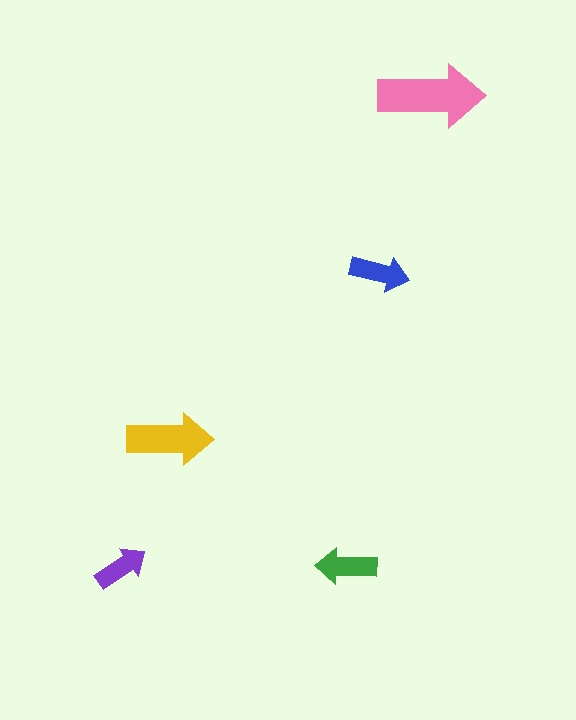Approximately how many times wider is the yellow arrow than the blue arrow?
About 1.5 times wider.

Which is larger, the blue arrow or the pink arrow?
The pink one.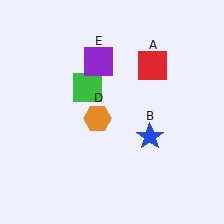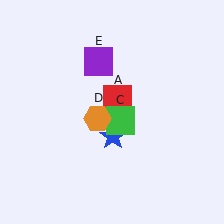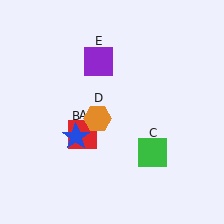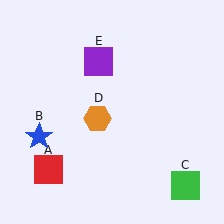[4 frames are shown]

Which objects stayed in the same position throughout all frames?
Orange hexagon (object D) and purple square (object E) remained stationary.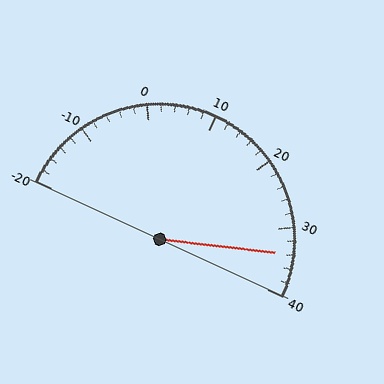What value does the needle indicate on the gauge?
The needle indicates approximately 34.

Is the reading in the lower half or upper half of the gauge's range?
The reading is in the upper half of the range (-20 to 40).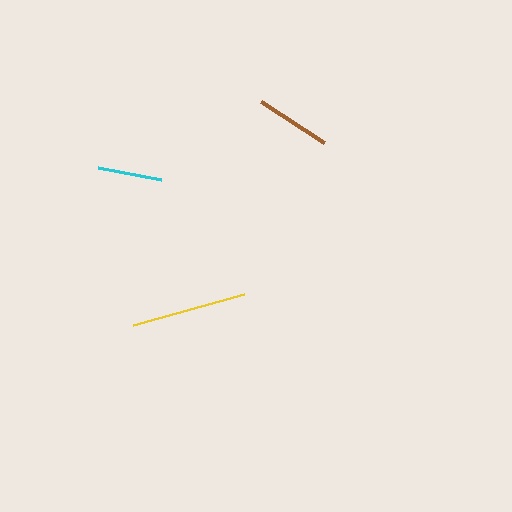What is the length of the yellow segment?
The yellow segment is approximately 116 pixels long.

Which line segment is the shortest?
The cyan line is the shortest at approximately 63 pixels.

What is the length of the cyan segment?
The cyan segment is approximately 63 pixels long.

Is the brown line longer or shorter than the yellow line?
The yellow line is longer than the brown line.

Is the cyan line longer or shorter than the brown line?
The brown line is longer than the cyan line.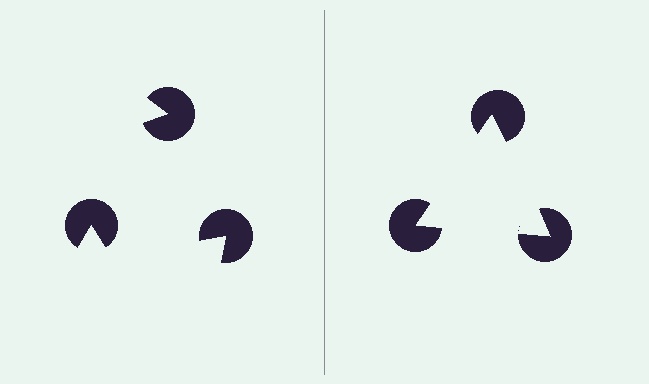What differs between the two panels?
The pac-man discs are positioned identically on both sides; only the wedge orientations differ. On the right they align to a triangle; on the left they are misaligned.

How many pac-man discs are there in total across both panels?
6 — 3 on each side.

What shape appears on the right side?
An illusory triangle.